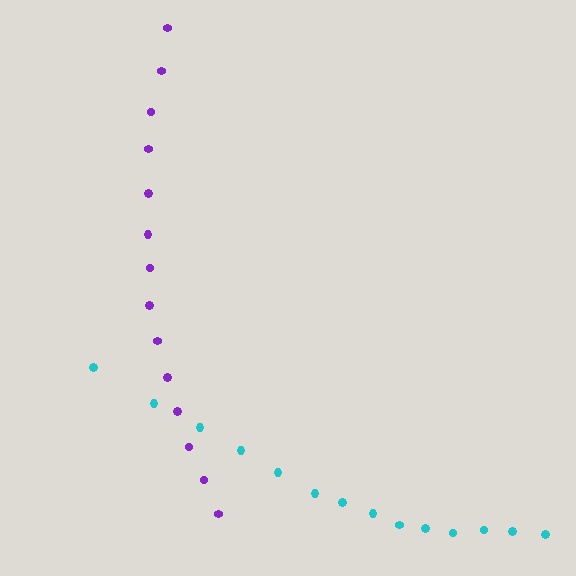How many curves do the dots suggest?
There are 2 distinct paths.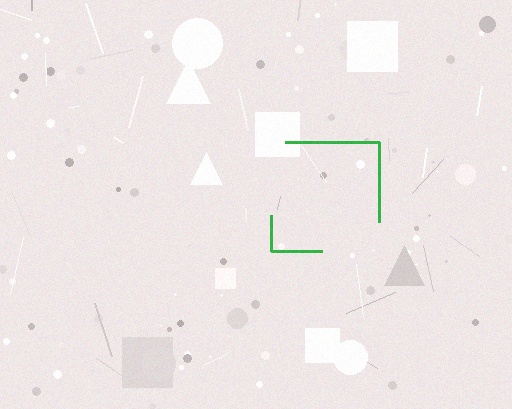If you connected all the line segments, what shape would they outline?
They would outline a square.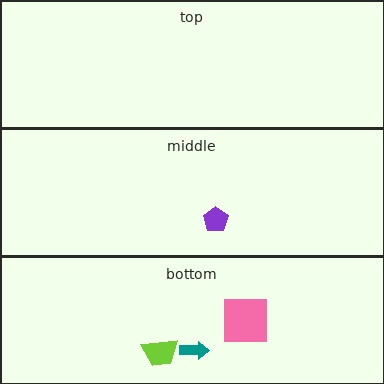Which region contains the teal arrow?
The bottom region.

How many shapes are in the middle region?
1.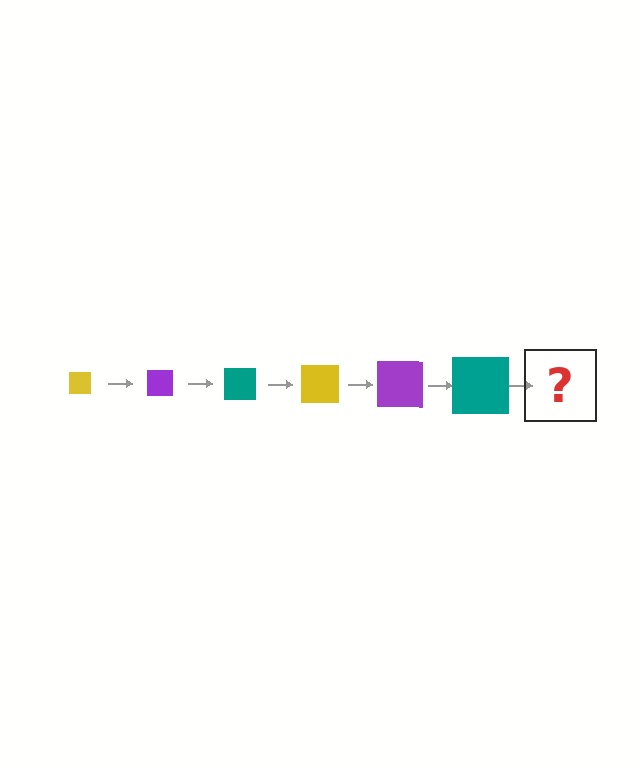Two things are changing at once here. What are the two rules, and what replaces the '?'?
The two rules are that the square grows larger each step and the color cycles through yellow, purple, and teal. The '?' should be a yellow square, larger than the previous one.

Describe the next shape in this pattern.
It should be a yellow square, larger than the previous one.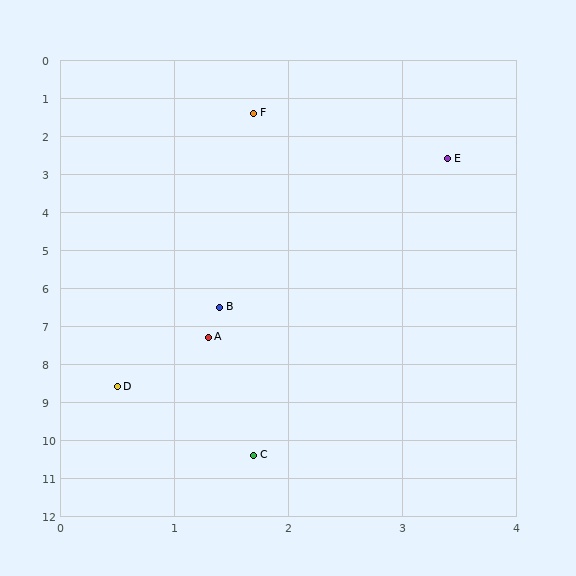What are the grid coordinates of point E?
Point E is at approximately (3.4, 2.6).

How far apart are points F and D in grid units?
Points F and D are about 7.3 grid units apart.